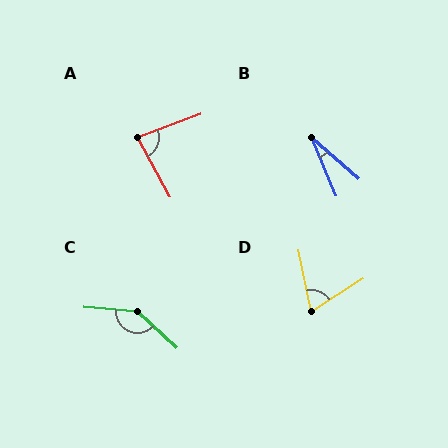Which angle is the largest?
C, at approximately 142 degrees.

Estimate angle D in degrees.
Approximately 69 degrees.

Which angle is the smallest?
B, at approximately 26 degrees.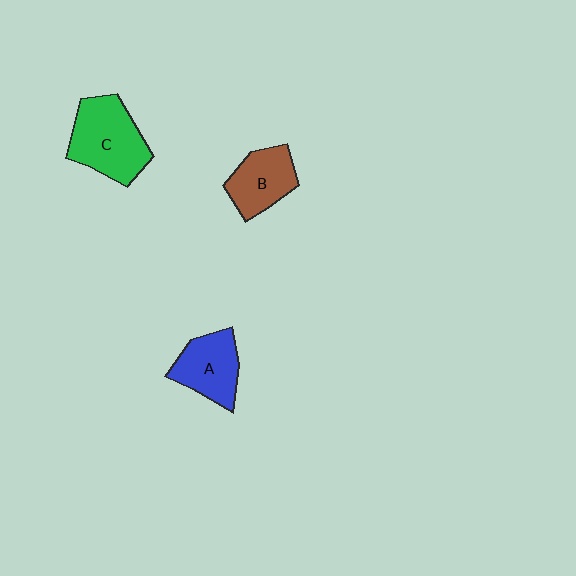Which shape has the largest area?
Shape C (green).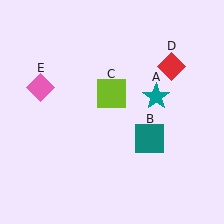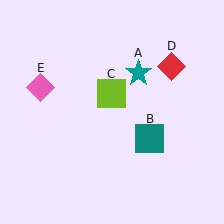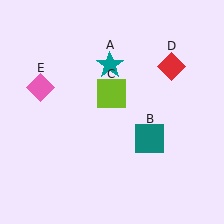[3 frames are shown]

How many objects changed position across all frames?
1 object changed position: teal star (object A).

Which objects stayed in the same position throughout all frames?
Teal square (object B) and lime square (object C) and red diamond (object D) and pink diamond (object E) remained stationary.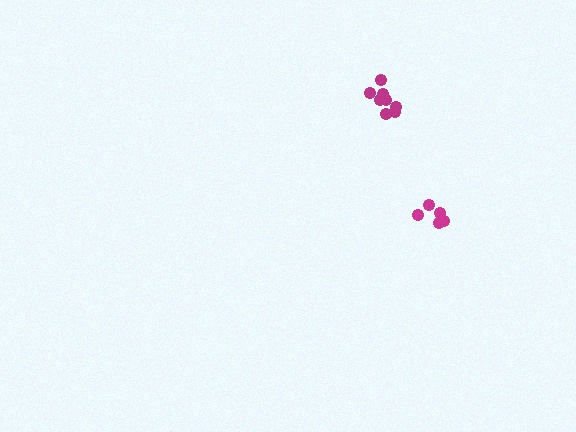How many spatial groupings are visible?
There are 2 spatial groupings.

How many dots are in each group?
Group 1: 9 dots, Group 2: 5 dots (14 total).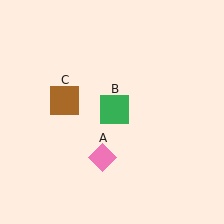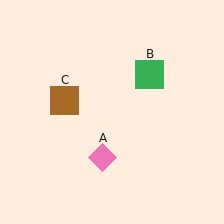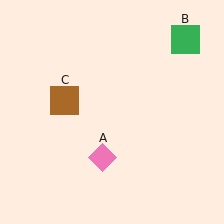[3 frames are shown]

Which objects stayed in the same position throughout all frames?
Pink diamond (object A) and brown square (object C) remained stationary.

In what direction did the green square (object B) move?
The green square (object B) moved up and to the right.